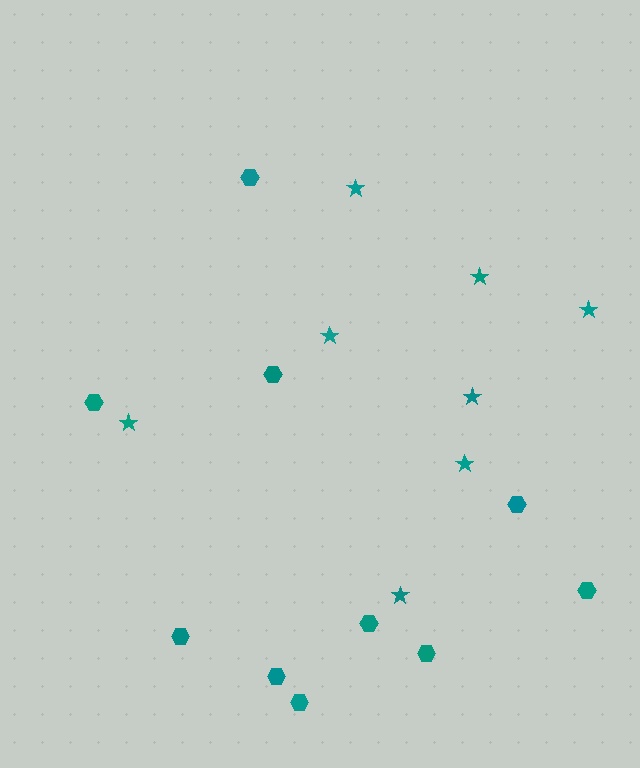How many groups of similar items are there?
There are 2 groups: one group of stars (8) and one group of hexagons (10).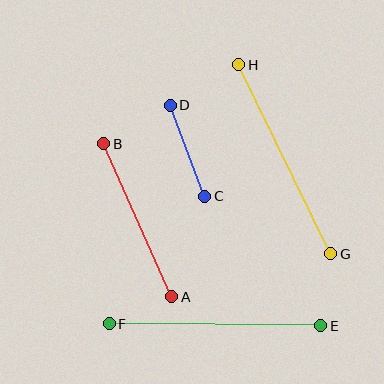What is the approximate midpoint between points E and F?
The midpoint is at approximately (215, 325) pixels.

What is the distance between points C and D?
The distance is approximately 97 pixels.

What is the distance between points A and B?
The distance is approximately 168 pixels.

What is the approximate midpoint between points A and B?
The midpoint is at approximately (138, 220) pixels.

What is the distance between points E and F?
The distance is approximately 212 pixels.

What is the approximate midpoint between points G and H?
The midpoint is at approximately (285, 159) pixels.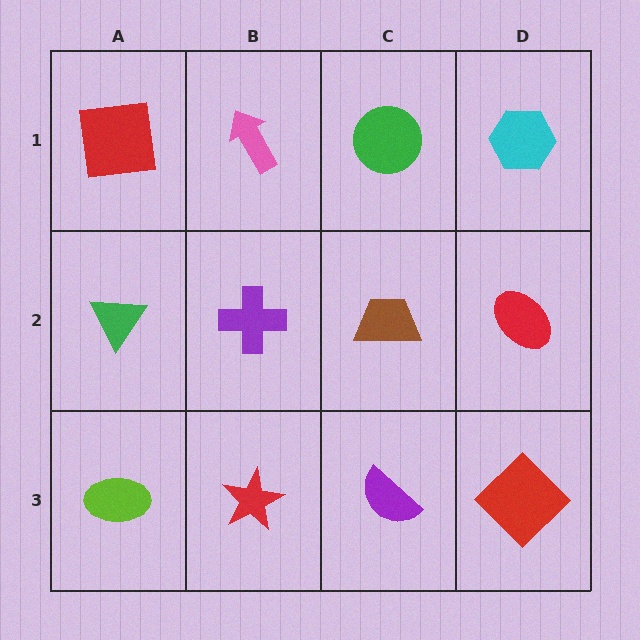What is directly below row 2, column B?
A red star.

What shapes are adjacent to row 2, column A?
A red square (row 1, column A), a lime ellipse (row 3, column A), a purple cross (row 2, column B).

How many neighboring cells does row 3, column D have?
2.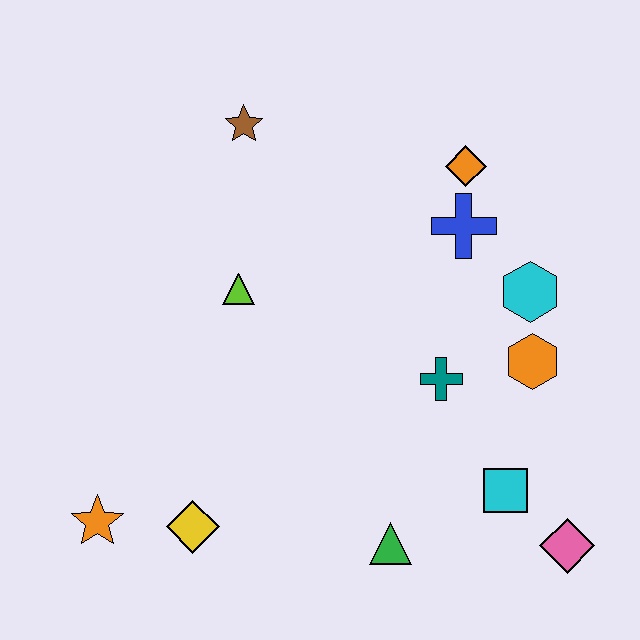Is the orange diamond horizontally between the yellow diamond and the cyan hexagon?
Yes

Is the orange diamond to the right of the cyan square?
No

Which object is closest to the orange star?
The yellow diamond is closest to the orange star.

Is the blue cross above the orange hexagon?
Yes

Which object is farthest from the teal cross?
The orange star is farthest from the teal cross.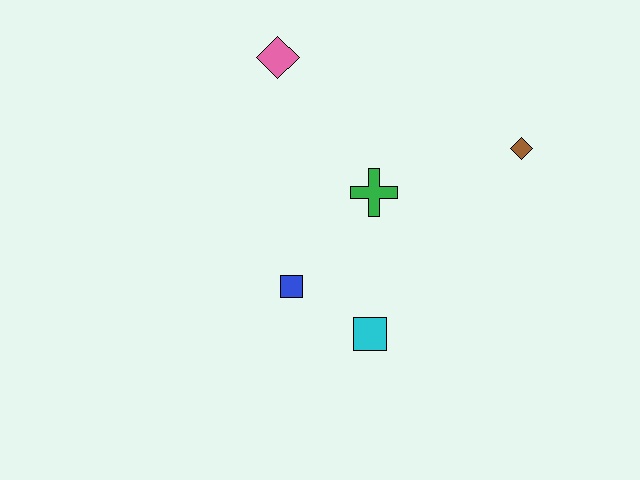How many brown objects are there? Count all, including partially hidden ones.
There is 1 brown object.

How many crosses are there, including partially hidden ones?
There is 1 cross.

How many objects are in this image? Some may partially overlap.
There are 5 objects.